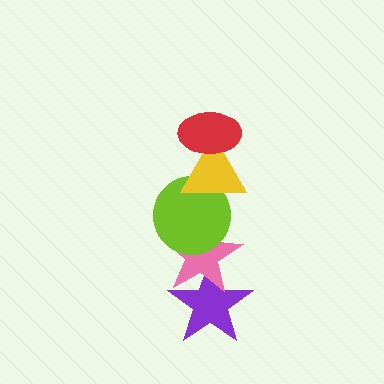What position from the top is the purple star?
The purple star is 5th from the top.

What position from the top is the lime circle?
The lime circle is 3rd from the top.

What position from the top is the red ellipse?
The red ellipse is 1st from the top.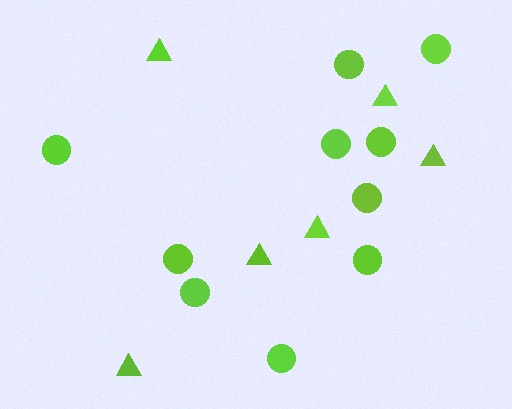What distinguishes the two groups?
There are 2 groups: one group of triangles (6) and one group of circles (10).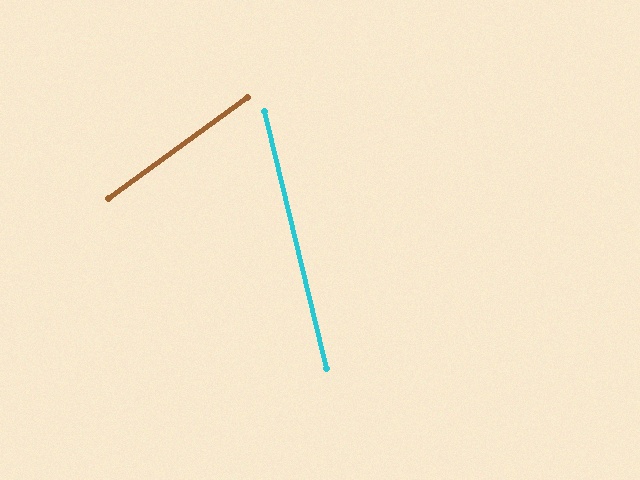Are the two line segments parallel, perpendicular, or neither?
Neither parallel nor perpendicular — they differ by about 68°.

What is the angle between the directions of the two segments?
Approximately 68 degrees.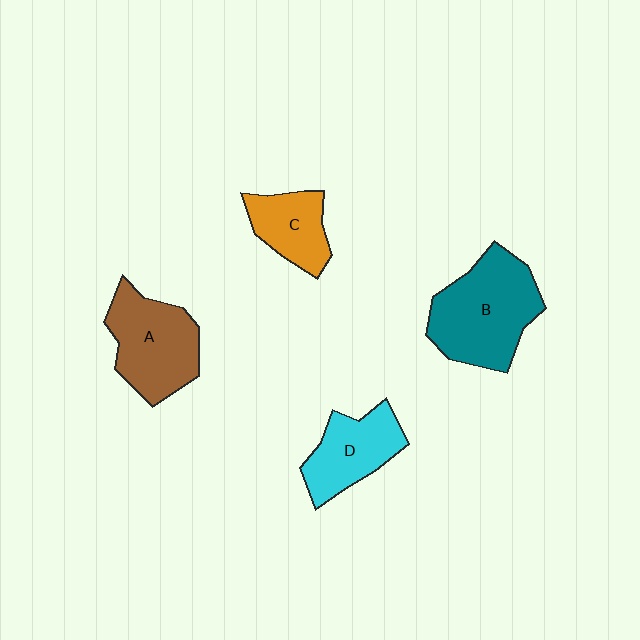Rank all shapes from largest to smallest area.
From largest to smallest: B (teal), A (brown), D (cyan), C (orange).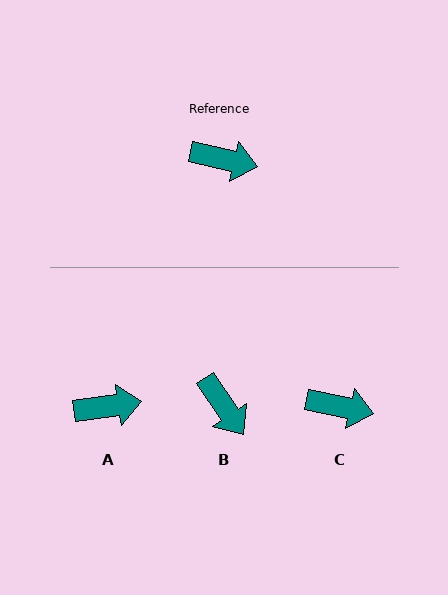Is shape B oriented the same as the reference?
No, it is off by about 44 degrees.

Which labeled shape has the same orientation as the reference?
C.